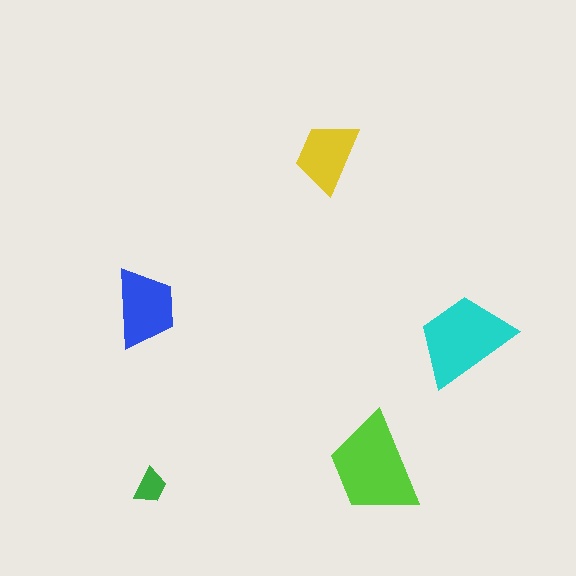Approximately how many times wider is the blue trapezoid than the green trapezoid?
About 2 times wider.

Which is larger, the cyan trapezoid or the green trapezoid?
The cyan one.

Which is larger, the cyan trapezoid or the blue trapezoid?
The cyan one.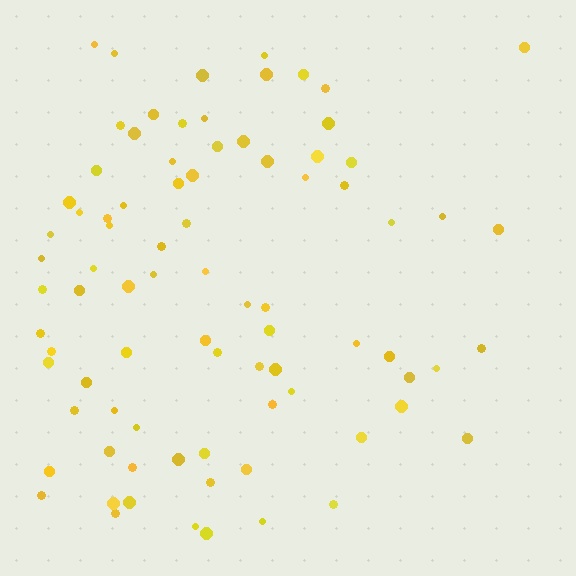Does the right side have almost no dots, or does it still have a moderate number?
Still a moderate number, just noticeably fewer than the left.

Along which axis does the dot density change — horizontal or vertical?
Horizontal.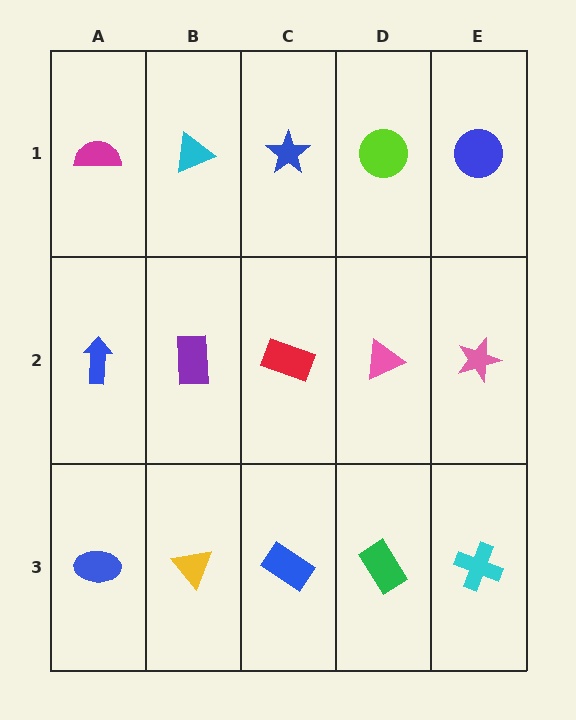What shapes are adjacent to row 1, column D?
A pink triangle (row 2, column D), a blue star (row 1, column C), a blue circle (row 1, column E).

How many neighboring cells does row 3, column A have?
2.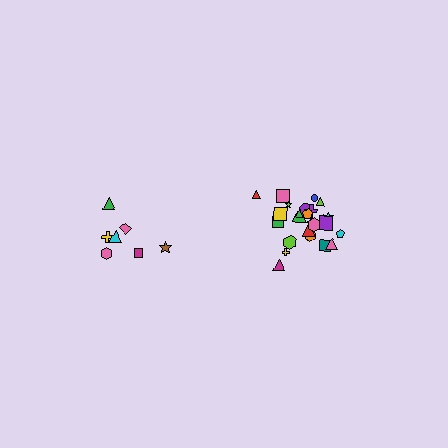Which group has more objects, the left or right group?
The right group.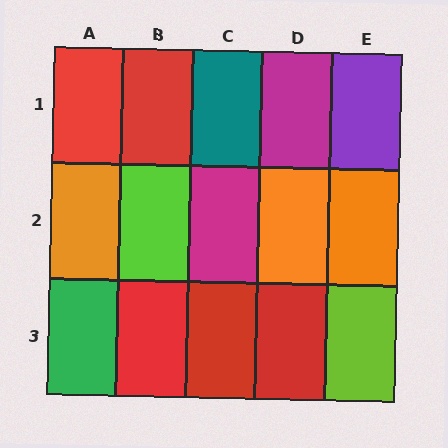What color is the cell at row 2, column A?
Orange.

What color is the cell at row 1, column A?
Red.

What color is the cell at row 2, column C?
Magenta.